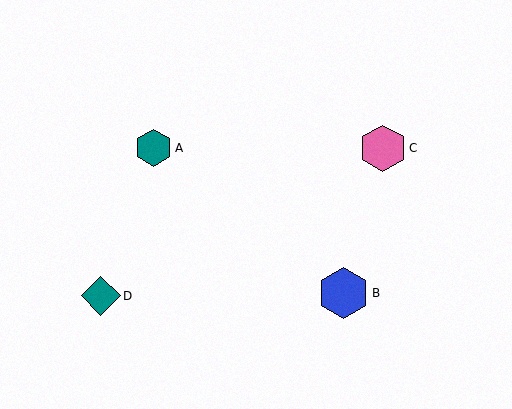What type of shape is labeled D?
Shape D is a teal diamond.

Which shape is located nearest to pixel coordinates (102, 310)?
The teal diamond (labeled D) at (101, 296) is nearest to that location.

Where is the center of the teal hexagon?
The center of the teal hexagon is at (153, 148).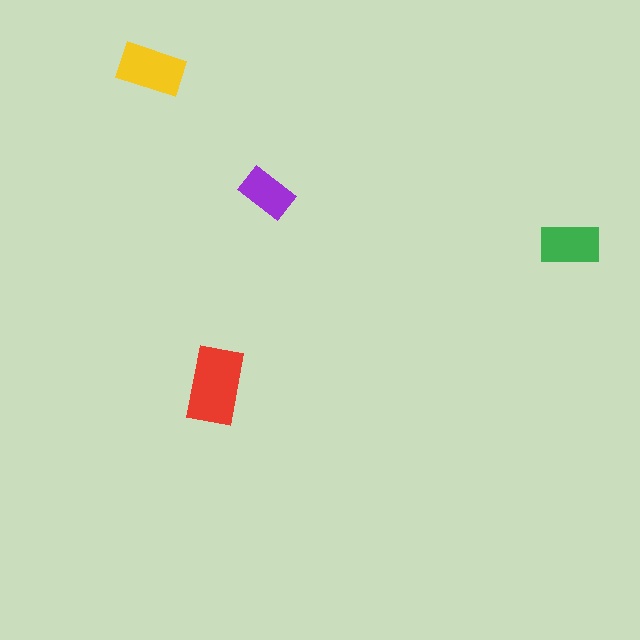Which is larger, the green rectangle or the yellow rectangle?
The yellow one.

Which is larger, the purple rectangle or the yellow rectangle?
The yellow one.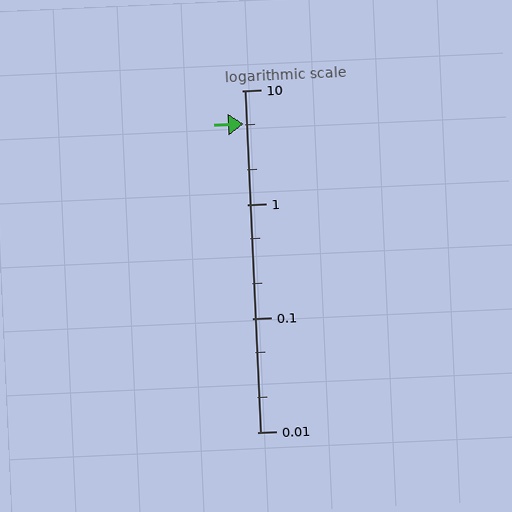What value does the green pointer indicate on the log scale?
The pointer indicates approximately 5.1.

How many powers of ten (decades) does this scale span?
The scale spans 3 decades, from 0.01 to 10.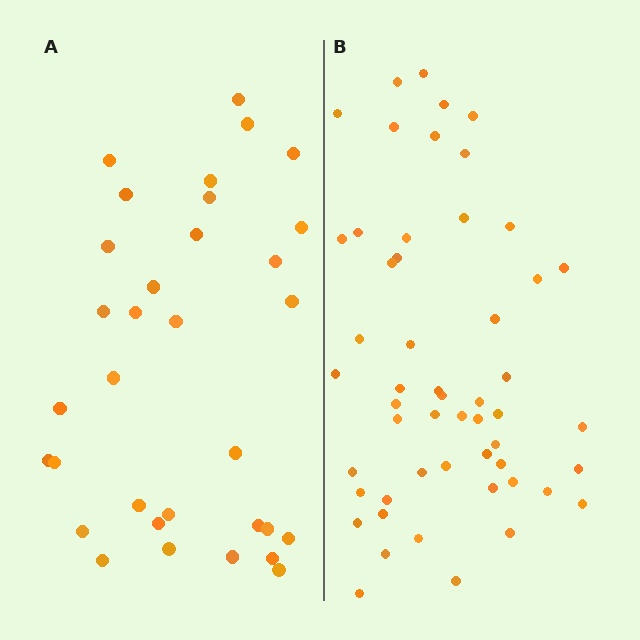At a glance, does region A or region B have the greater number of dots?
Region B (the right region) has more dots.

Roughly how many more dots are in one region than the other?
Region B has approximately 20 more dots than region A.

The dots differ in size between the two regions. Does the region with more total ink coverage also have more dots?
No. Region A has more total ink coverage because its dots are larger, but region B actually contains more individual dots. Total area can be misleading — the number of items is what matters here.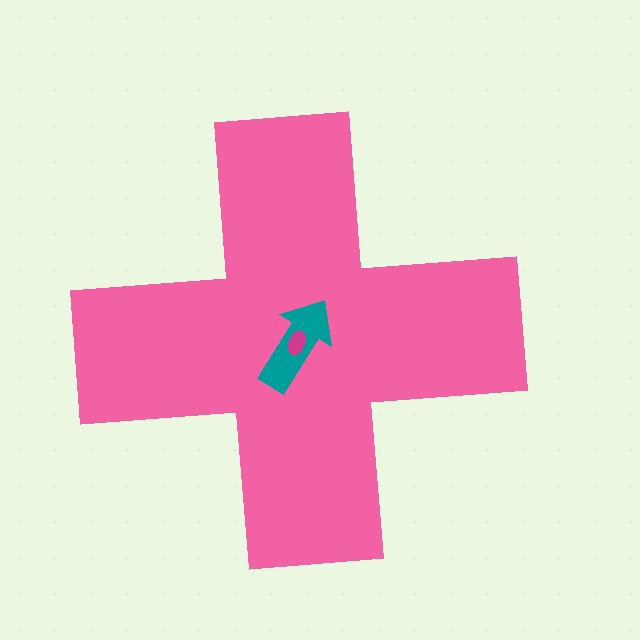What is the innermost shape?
The magenta ellipse.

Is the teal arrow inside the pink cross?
Yes.